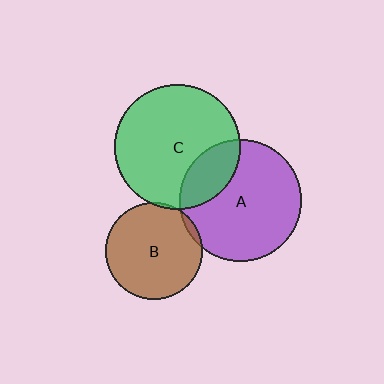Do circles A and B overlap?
Yes.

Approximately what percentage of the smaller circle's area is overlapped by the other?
Approximately 5%.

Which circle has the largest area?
Circle C (green).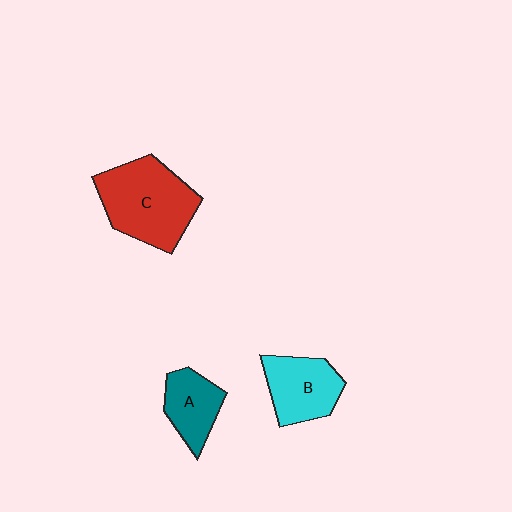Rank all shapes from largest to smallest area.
From largest to smallest: C (red), B (cyan), A (teal).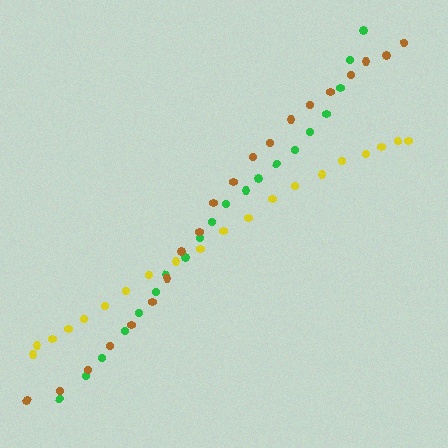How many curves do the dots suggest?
There are 3 distinct paths.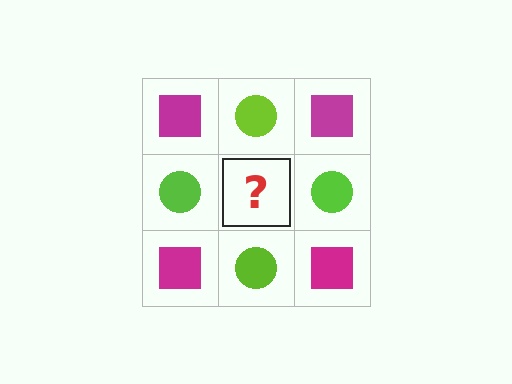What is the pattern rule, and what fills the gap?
The rule is that it alternates magenta square and lime circle in a checkerboard pattern. The gap should be filled with a magenta square.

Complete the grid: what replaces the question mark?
The question mark should be replaced with a magenta square.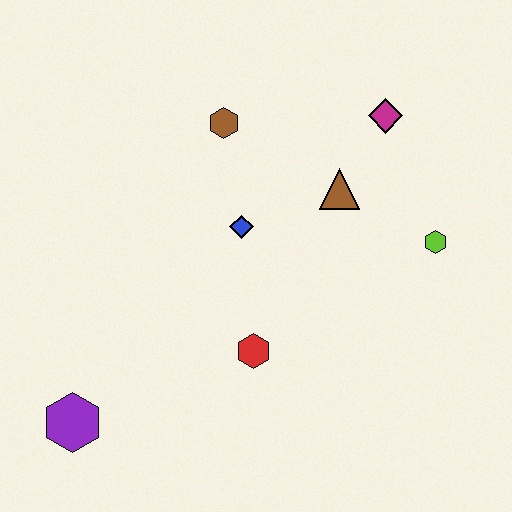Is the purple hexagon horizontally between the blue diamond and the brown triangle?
No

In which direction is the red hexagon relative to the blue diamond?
The red hexagon is below the blue diamond.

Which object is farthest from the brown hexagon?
The purple hexagon is farthest from the brown hexagon.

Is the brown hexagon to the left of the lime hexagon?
Yes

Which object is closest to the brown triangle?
The magenta diamond is closest to the brown triangle.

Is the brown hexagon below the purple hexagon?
No